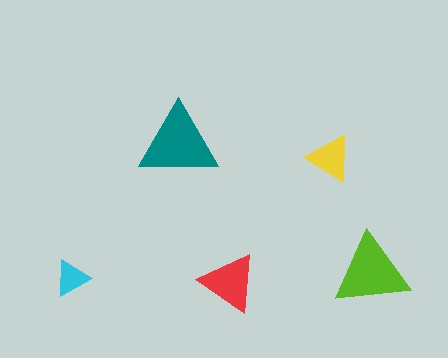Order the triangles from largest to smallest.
the teal one, the lime one, the red one, the yellow one, the cyan one.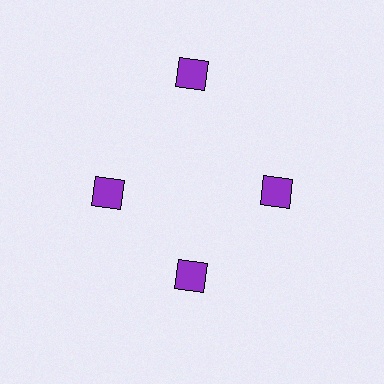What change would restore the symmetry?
The symmetry would be restored by moving it inward, back onto the ring so that all 4 diamonds sit at equal angles and equal distance from the center.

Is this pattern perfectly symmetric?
No. The 4 purple diamonds are arranged in a ring, but one element near the 12 o'clock position is pushed outward from the center, breaking the 4-fold rotational symmetry.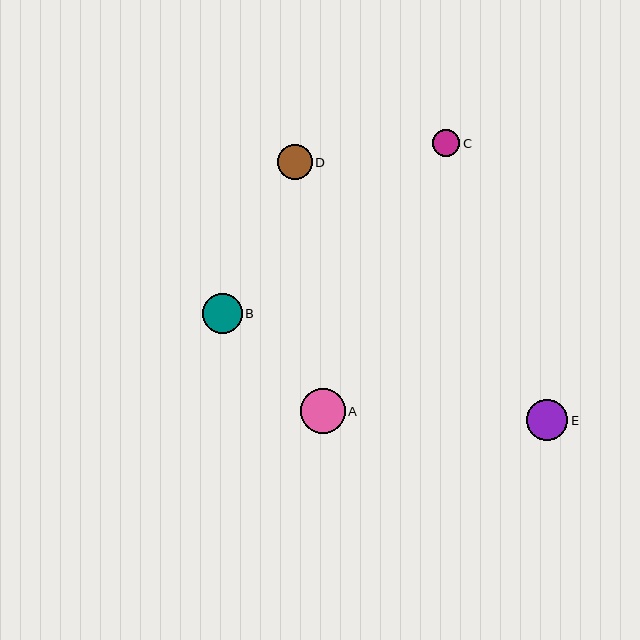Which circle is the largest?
Circle A is the largest with a size of approximately 45 pixels.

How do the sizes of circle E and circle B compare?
Circle E and circle B are approximately the same size.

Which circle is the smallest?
Circle C is the smallest with a size of approximately 27 pixels.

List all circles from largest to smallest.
From largest to smallest: A, E, B, D, C.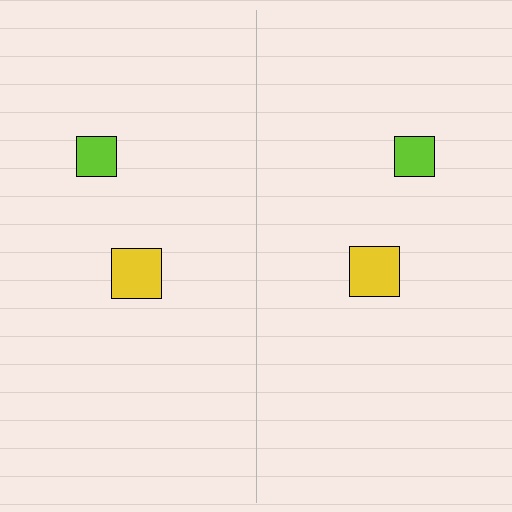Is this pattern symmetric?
Yes, this pattern has bilateral (reflection) symmetry.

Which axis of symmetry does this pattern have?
The pattern has a vertical axis of symmetry running through the center of the image.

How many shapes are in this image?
There are 4 shapes in this image.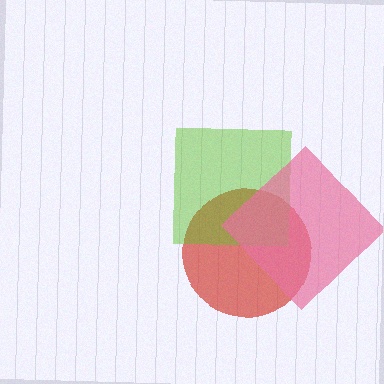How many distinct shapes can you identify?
There are 3 distinct shapes: a red circle, a lime square, a pink diamond.